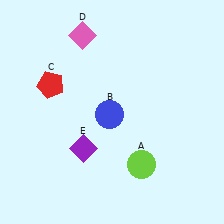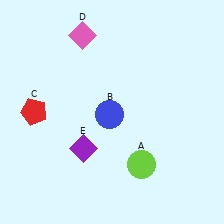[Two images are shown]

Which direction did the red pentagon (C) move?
The red pentagon (C) moved down.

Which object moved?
The red pentagon (C) moved down.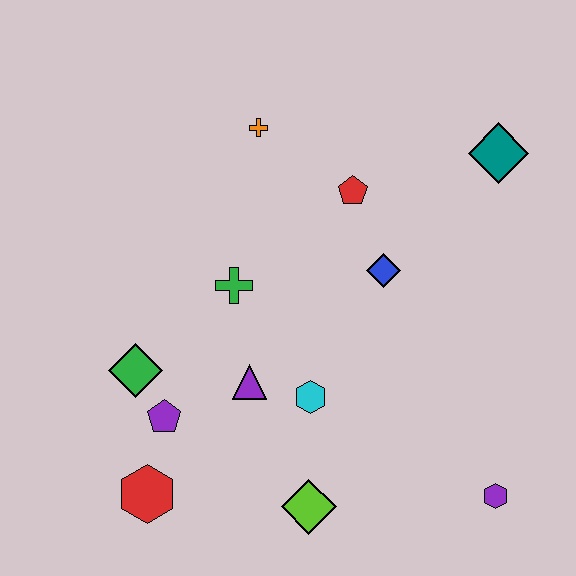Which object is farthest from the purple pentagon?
The teal diamond is farthest from the purple pentagon.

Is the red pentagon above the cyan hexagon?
Yes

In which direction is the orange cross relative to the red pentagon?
The orange cross is to the left of the red pentagon.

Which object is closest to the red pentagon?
The blue diamond is closest to the red pentagon.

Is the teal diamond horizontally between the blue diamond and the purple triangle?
No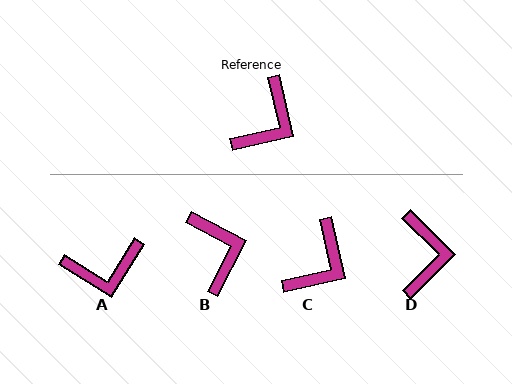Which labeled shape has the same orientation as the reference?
C.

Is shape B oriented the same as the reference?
No, it is off by about 50 degrees.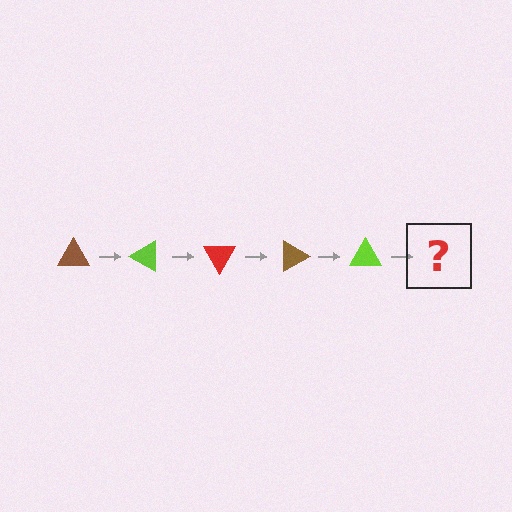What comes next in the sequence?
The next element should be a red triangle, rotated 150 degrees from the start.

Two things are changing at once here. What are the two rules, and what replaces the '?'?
The two rules are that it rotates 30 degrees each step and the color cycles through brown, lime, and red. The '?' should be a red triangle, rotated 150 degrees from the start.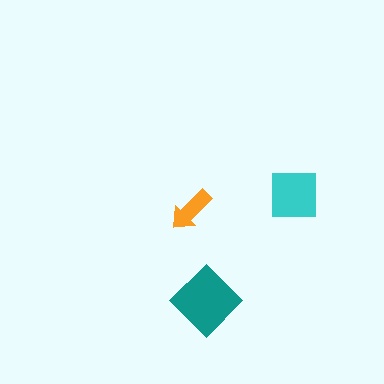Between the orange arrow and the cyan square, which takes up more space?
The cyan square.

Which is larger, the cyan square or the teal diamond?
The teal diamond.